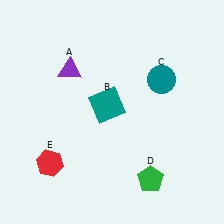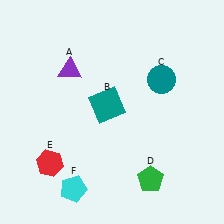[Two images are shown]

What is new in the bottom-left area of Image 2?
A cyan pentagon (F) was added in the bottom-left area of Image 2.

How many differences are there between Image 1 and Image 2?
There is 1 difference between the two images.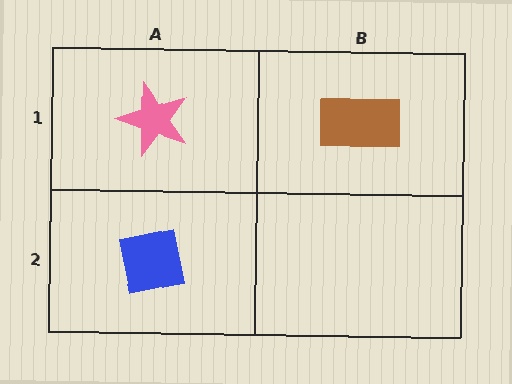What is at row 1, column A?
A pink star.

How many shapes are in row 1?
2 shapes.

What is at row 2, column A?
A blue square.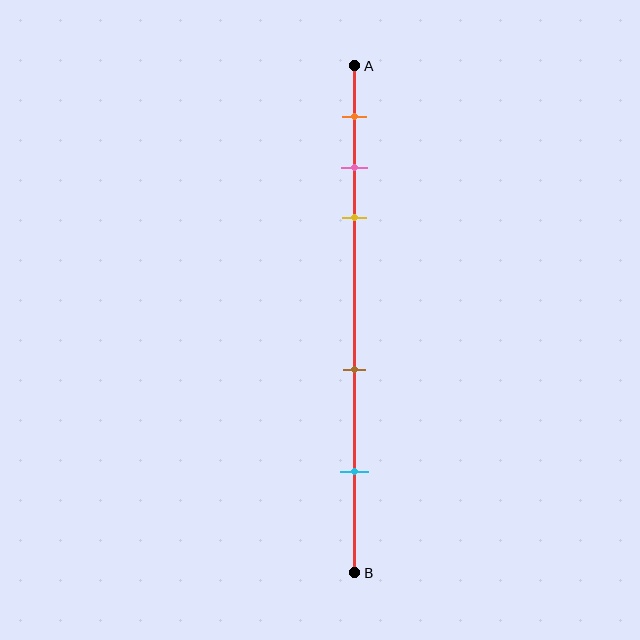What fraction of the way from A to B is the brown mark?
The brown mark is approximately 60% (0.6) of the way from A to B.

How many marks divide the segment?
There are 5 marks dividing the segment.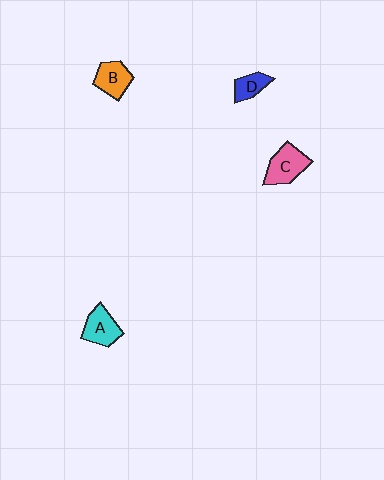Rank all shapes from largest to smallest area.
From largest to smallest: C (pink), A (cyan), B (orange), D (blue).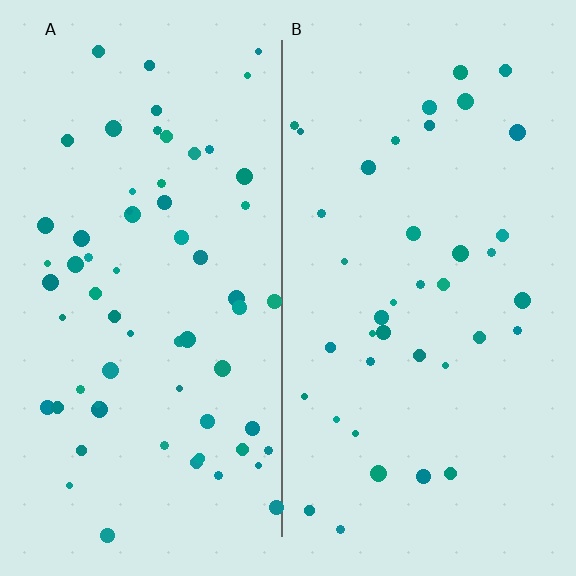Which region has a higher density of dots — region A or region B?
A (the left).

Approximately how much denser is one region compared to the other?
Approximately 1.7× — region A over region B.